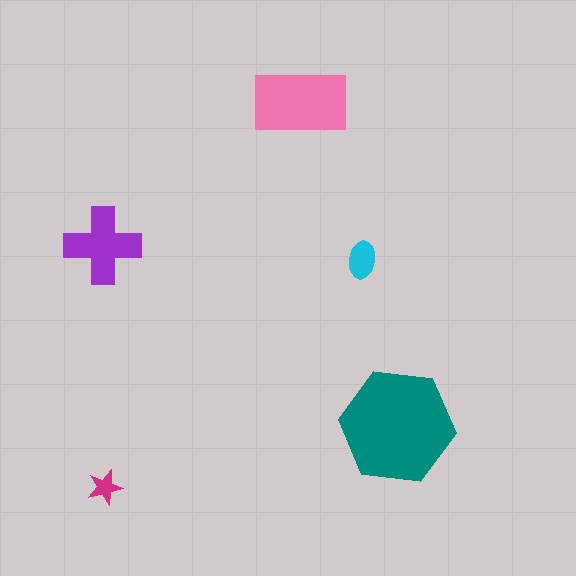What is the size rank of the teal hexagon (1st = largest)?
1st.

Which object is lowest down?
The magenta star is bottommost.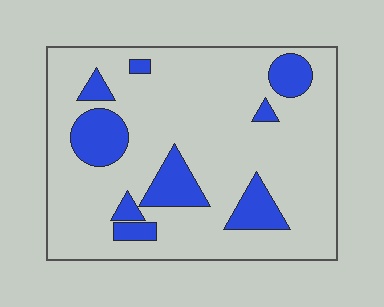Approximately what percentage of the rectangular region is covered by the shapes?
Approximately 20%.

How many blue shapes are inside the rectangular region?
9.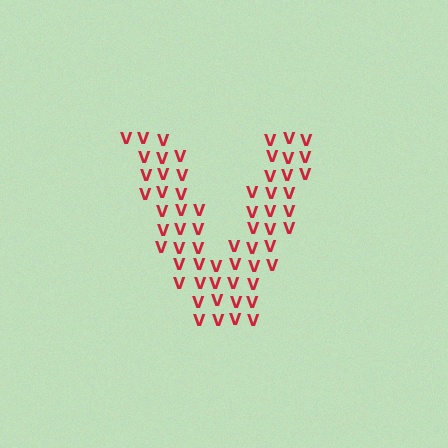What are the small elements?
The small elements are letter V's.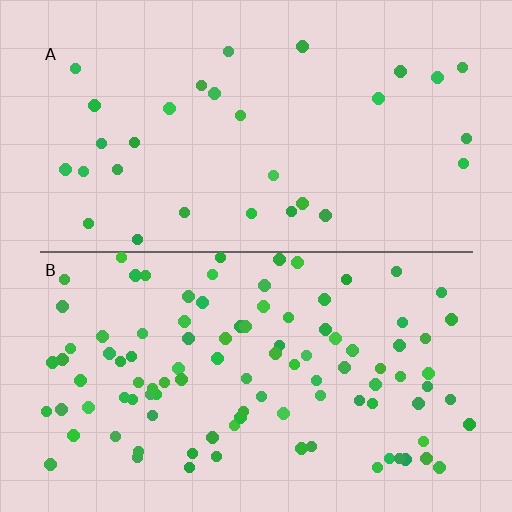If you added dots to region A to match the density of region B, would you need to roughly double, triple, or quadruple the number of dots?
Approximately triple.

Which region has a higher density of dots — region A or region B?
B (the bottom).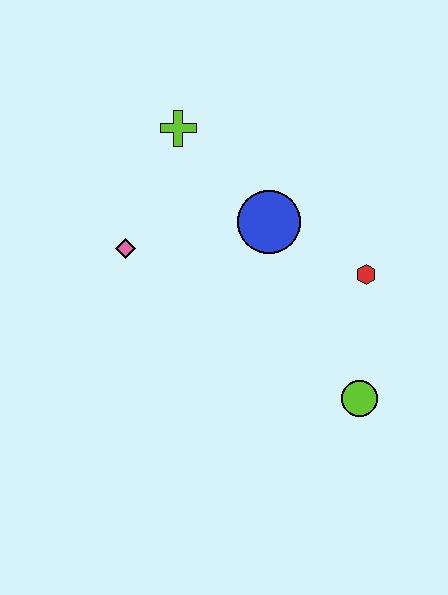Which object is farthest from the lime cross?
The lime circle is farthest from the lime cross.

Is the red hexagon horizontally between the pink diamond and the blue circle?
No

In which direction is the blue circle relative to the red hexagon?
The blue circle is to the left of the red hexagon.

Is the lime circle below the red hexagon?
Yes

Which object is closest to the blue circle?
The red hexagon is closest to the blue circle.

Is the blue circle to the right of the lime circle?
No